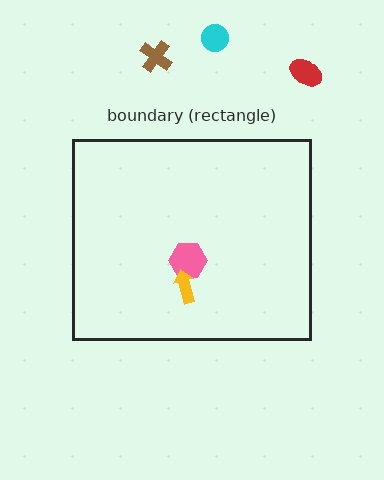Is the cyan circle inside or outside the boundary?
Outside.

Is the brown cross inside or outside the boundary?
Outside.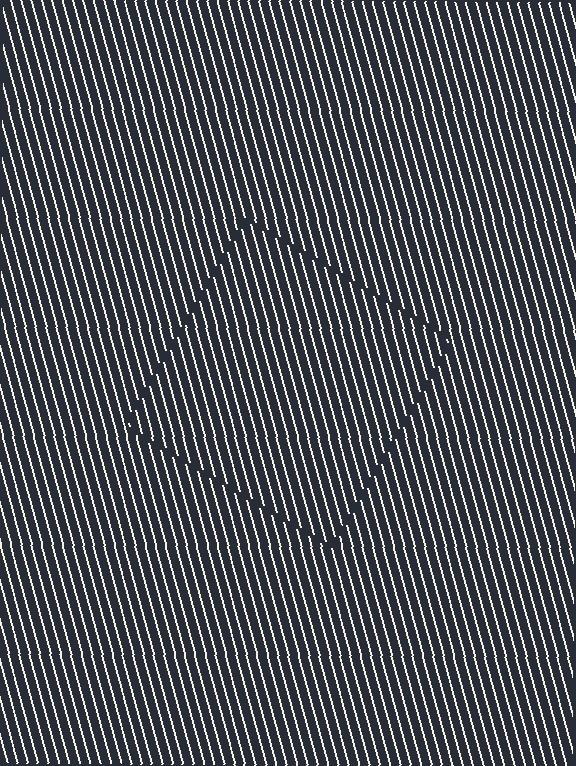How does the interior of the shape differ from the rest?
The interior of the shape contains the same grating, shifted by half a period — the contour is defined by the phase discontinuity where line-ends from the inner and outer gratings abut.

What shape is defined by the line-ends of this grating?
An illusory square. The interior of the shape contains the same grating, shifted by half a period — the contour is defined by the phase discontinuity where line-ends from the inner and outer gratings abut.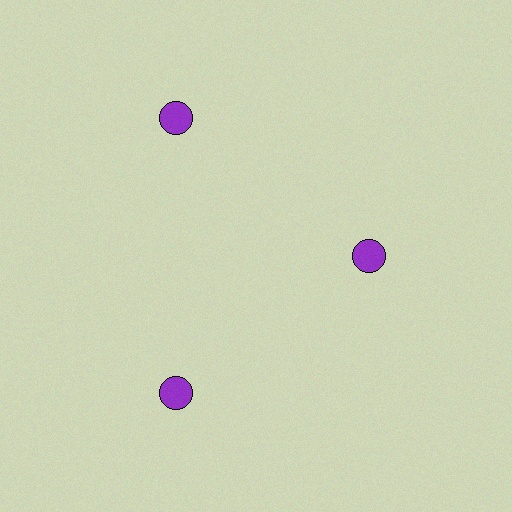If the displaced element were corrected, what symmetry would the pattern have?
It would have 3-fold rotational symmetry — the pattern would map onto itself every 120 degrees.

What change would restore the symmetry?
The symmetry would be restored by moving it outward, back onto the ring so that all 3 circles sit at equal angles and equal distance from the center.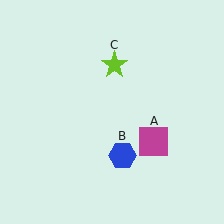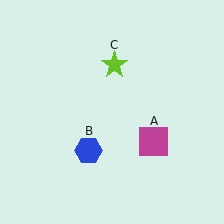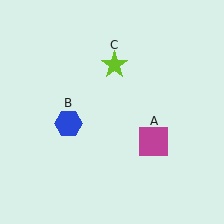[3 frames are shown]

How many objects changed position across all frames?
1 object changed position: blue hexagon (object B).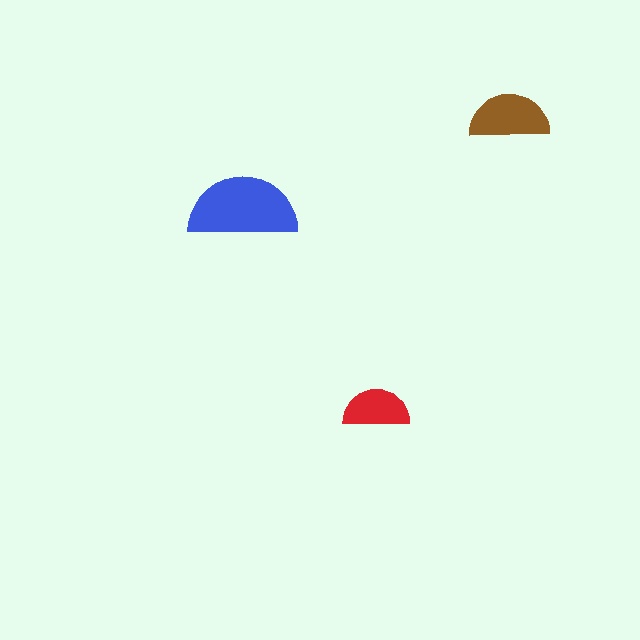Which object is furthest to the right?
The brown semicircle is rightmost.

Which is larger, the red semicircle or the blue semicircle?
The blue one.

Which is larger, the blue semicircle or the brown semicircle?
The blue one.